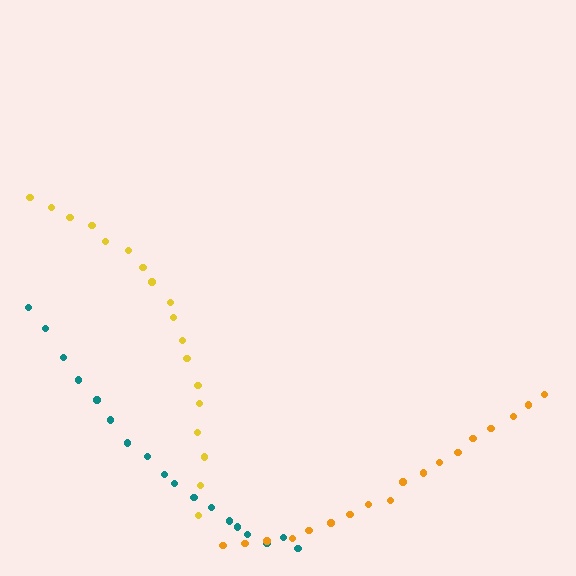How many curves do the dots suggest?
There are 3 distinct paths.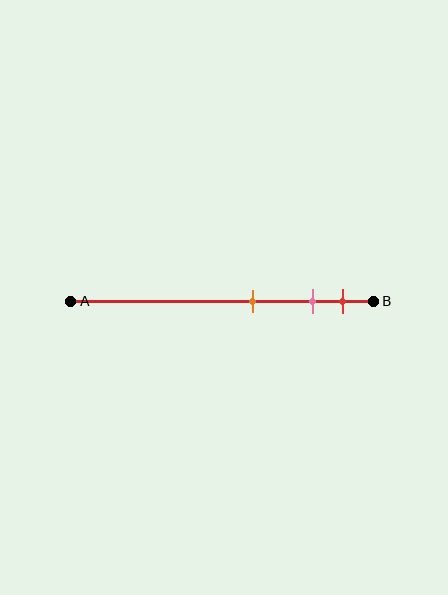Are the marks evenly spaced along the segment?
No, the marks are not evenly spaced.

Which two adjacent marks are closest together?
The pink and red marks are the closest adjacent pair.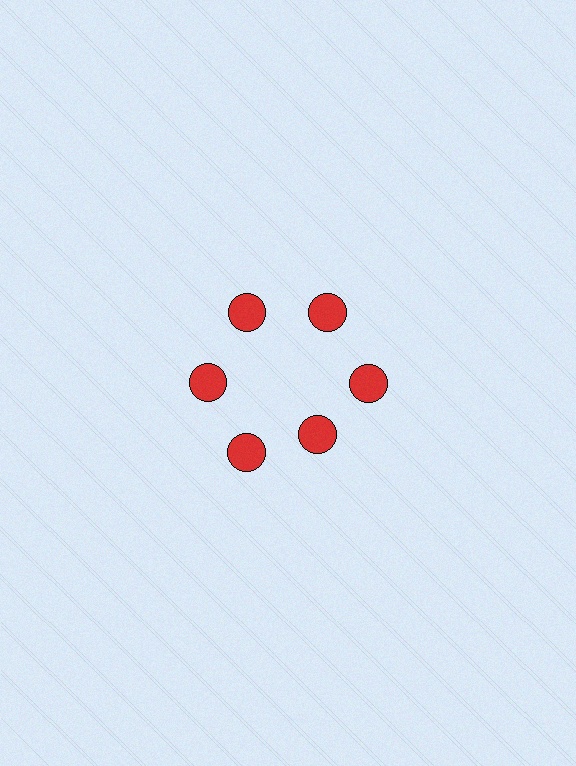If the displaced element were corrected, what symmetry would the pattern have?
It would have 6-fold rotational symmetry — the pattern would map onto itself every 60 degrees.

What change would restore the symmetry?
The symmetry would be restored by moving it outward, back onto the ring so that all 6 circles sit at equal angles and equal distance from the center.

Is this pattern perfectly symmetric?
No. The 6 red circles are arranged in a ring, but one element near the 5 o'clock position is pulled inward toward the center, breaking the 6-fold rotational symmetry.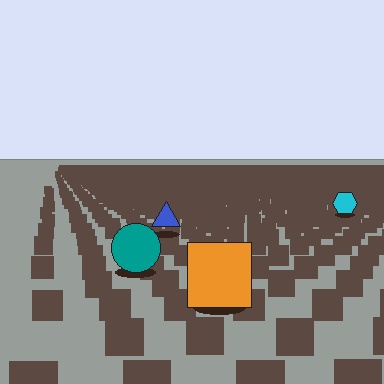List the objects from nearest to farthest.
From nearest to farthest: the orange square, the teal circle, the blue triangle, the cyan hexagon.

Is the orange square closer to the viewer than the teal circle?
Yes. The orange square is closer — you can tell from the texture gradient: the ground texture is coarser near it.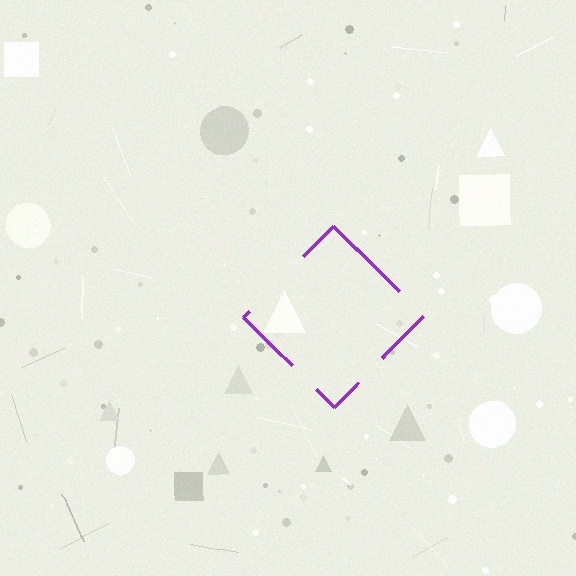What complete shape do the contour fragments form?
The contour fragments form a diamond.